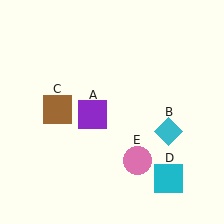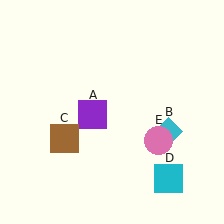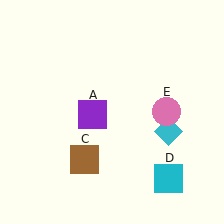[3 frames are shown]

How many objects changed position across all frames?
2 objects changed position: brown square (object C), pink circle (object E).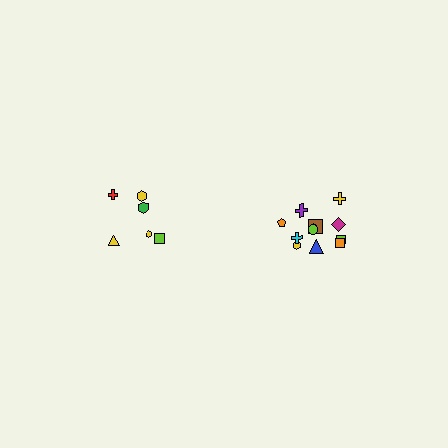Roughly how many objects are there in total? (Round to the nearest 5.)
Roughly 20 objects in total.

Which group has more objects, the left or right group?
The right group.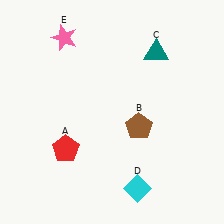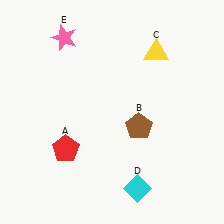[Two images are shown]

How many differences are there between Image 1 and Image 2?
There is 1 difference between the two images.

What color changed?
The triangle (C) changed from teal in Image 1 to yellow in Image 2.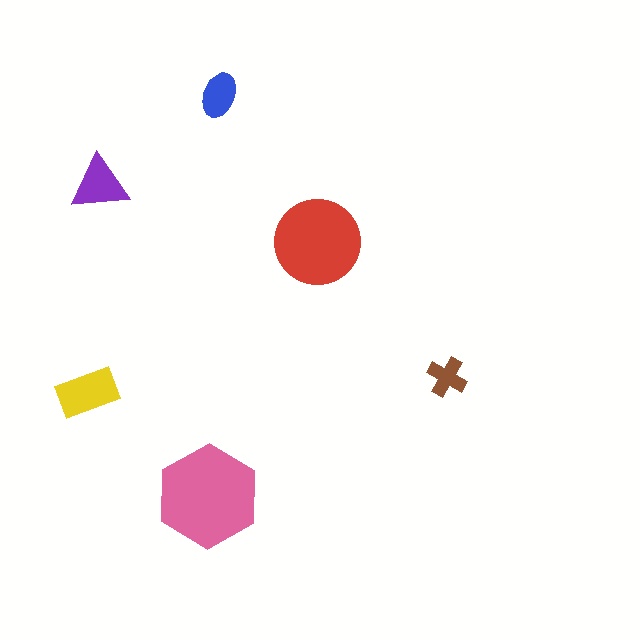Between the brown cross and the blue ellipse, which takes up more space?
The blue ellipse.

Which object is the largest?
The pink hexagon.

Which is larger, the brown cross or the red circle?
The red circle.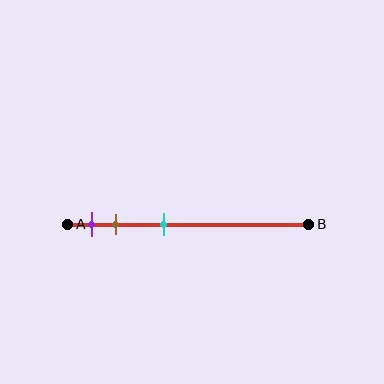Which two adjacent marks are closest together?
The purple and brown marks are the closest adjacent pair.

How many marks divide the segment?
There are 3 marks dividing the segment.